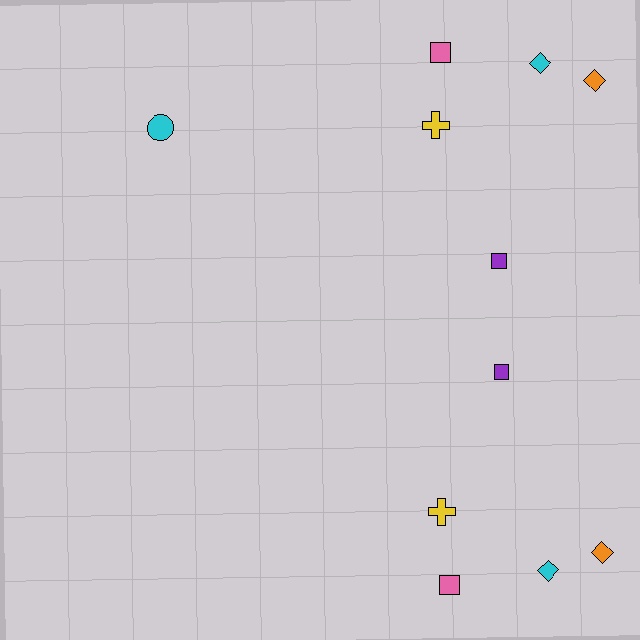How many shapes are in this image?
There are 11 shapes in this image.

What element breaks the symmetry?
A cyan circle is missing from the bottom side.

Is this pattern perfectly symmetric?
No, the pattern is not perfectly symmetric. A cyan circle is missing from the bottom side.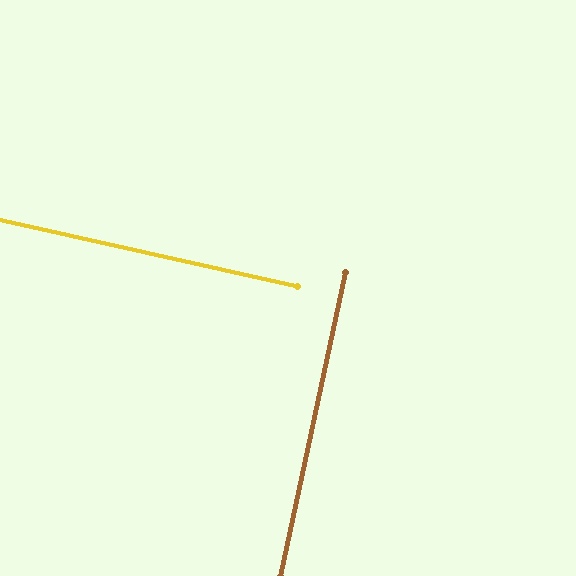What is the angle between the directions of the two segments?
Approximately 90 degrees.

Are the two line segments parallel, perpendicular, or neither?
Perpendicular — they meet at approximately 90°.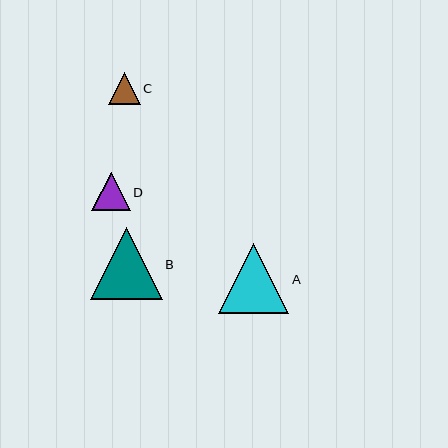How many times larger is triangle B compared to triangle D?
Triangle B is approximately 1.9 times the size of triangle D.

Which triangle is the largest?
Triangle B is the largest with a size of approximately 72 pixels.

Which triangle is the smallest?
Triangle C is the smallest with a size of approximately 32 pixels.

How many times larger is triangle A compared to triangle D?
Triangle A is approximately 1.8 times the size of triangle D.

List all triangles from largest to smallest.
From largest to smallest: B, A, D, C.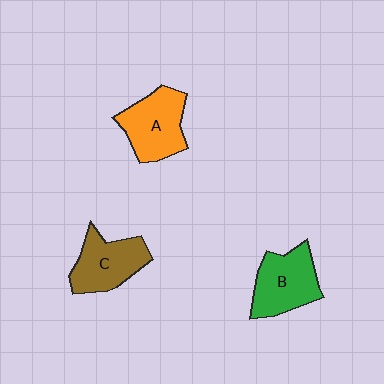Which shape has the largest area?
Shape A (orange).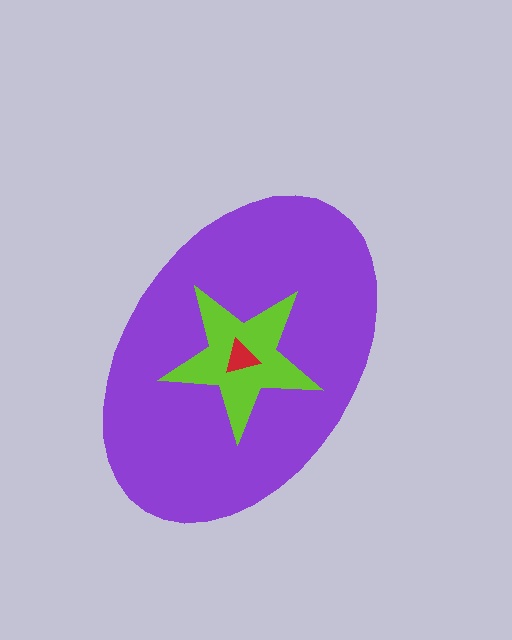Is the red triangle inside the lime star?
Yes.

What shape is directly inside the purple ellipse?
The lime star.